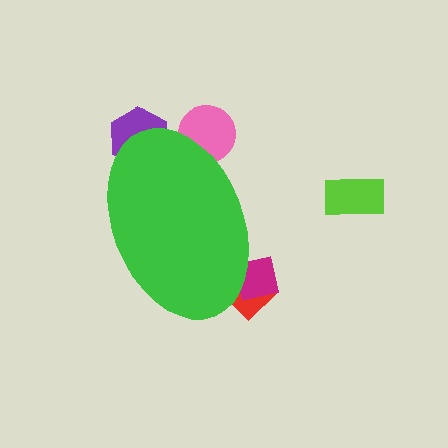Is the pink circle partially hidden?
Yes, the pink circle is partially hidden behind the green ellipse.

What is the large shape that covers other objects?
A green ellipse.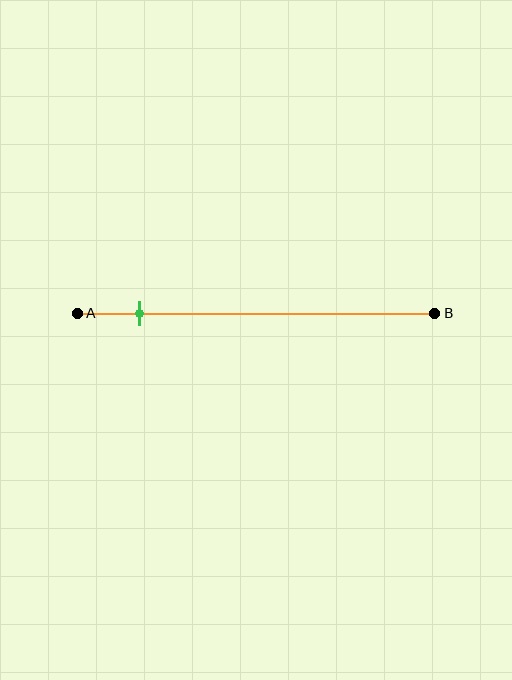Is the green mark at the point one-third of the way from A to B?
No, the mark is at about 15% from A, not at the 33% one-third point.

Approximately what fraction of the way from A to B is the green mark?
The green mark is approximately 15% of the way from A to B.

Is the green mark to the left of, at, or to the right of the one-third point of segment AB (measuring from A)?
The green mark is to the left of the one-third point of segment AB.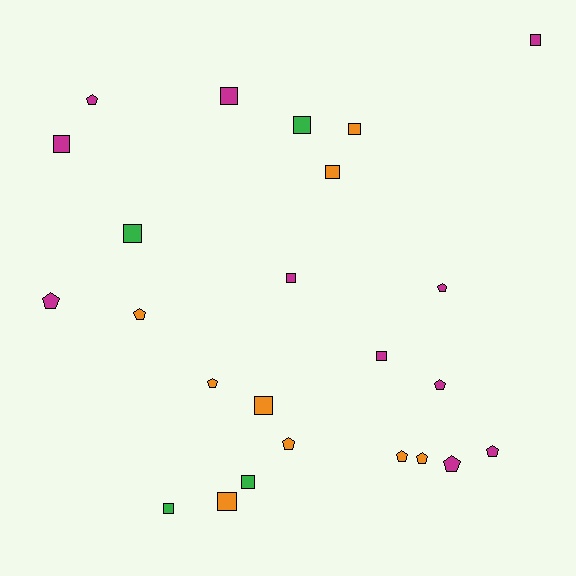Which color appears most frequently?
Magenta, with 11 objects.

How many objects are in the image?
There are 24 objects.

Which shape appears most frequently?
Square, with 13 objects.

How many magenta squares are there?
There are 5 magenta squares.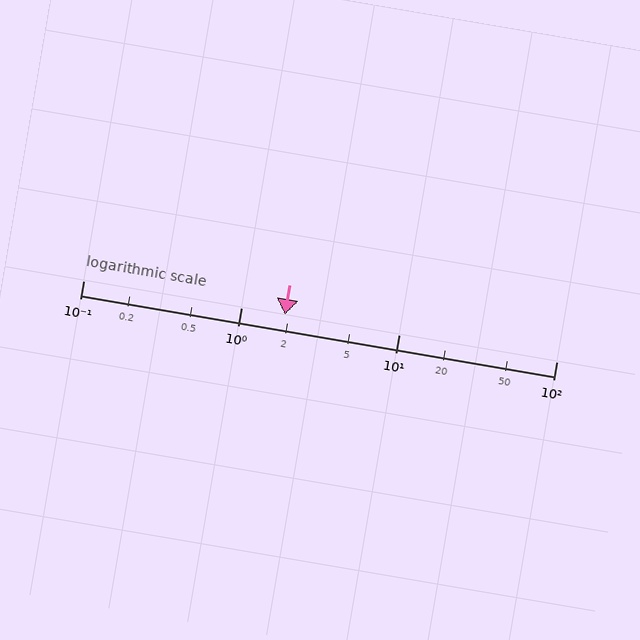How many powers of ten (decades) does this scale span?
The scale spans 3 decades, from 0.1 to 100.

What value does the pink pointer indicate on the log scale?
The pointer indicates approximately 1.9.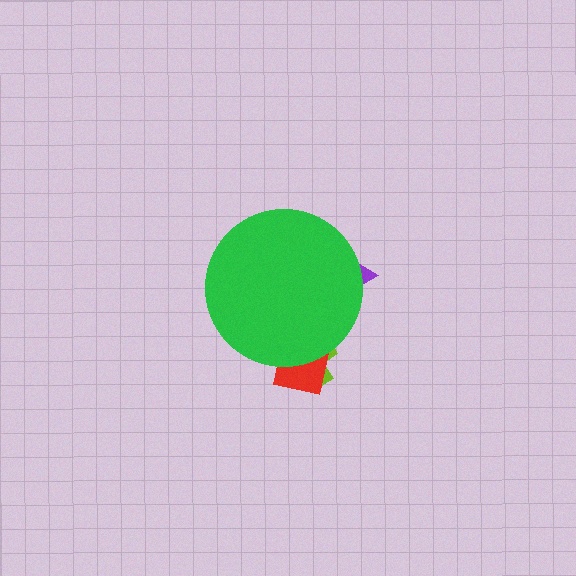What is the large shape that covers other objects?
A green circle.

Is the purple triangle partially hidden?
Yes, the purple triangle is partially hidden behind the green circle.